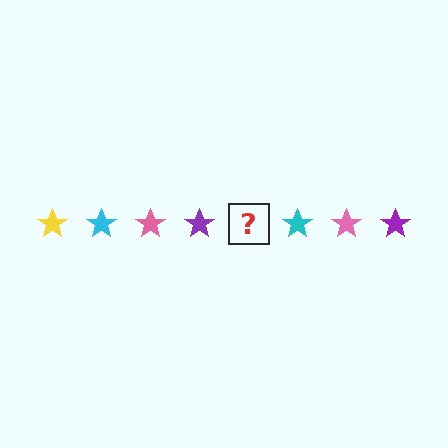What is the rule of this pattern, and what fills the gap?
The rule is that the pattern cycles through yellow, cyan, pink, purple stars. The gap should be filled with a yellow star.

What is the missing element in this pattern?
The missing element is a yellow star.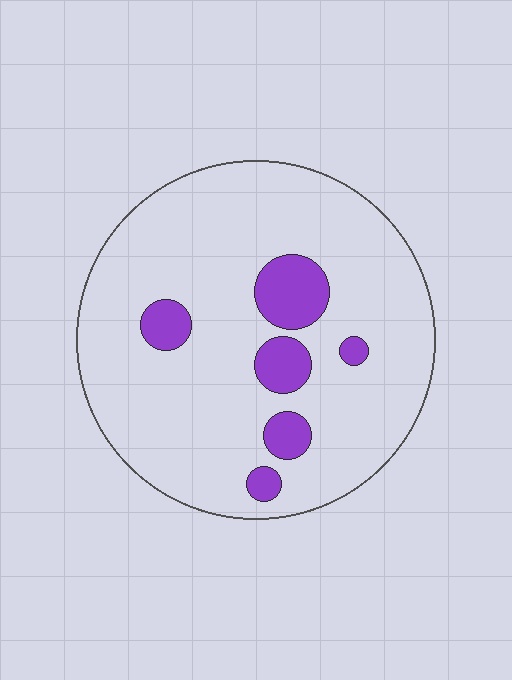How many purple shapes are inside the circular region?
6.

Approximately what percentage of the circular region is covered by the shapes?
Approximately 15%.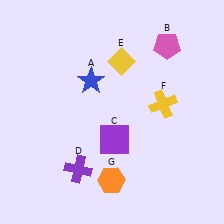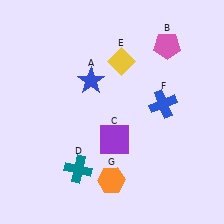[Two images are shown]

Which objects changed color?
D changed from purple to teal. F changed from yellow to blue.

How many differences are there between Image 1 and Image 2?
There are 2 differences between the two images.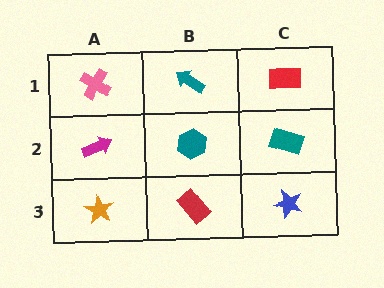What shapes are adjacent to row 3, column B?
A teal hexagon (row 2, column B), an orange star (row 3, column A), a blue star (row 3, column C).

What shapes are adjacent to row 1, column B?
A teal hexagon (row 2, column B), a pink cross (row 1, column A), a red rectangle (row 1, column C).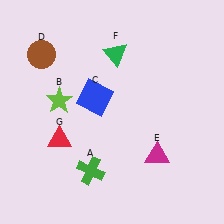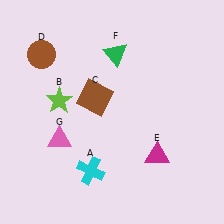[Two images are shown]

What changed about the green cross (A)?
In Image 1, A is green. In Image 2, it changed to cyan.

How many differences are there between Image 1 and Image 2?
There are 3 differences between the two images.